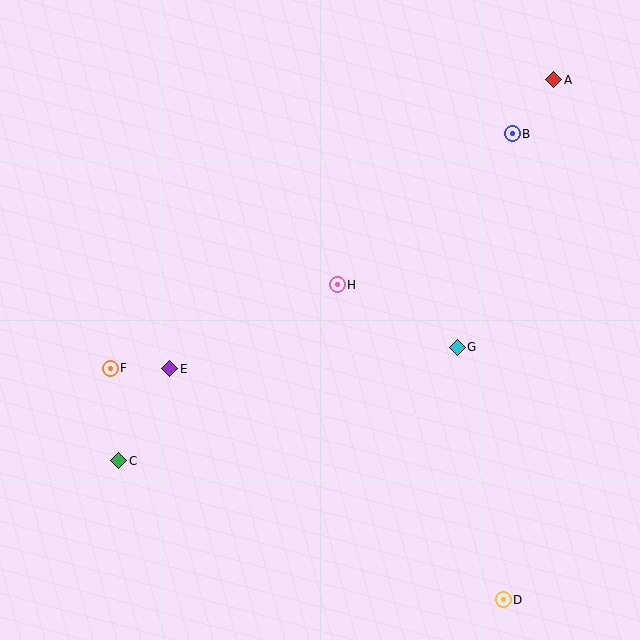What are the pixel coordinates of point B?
Point B is at (512, 134).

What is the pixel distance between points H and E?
The distance between H and E is 188 pixels.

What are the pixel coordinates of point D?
Point D is at (503, 600).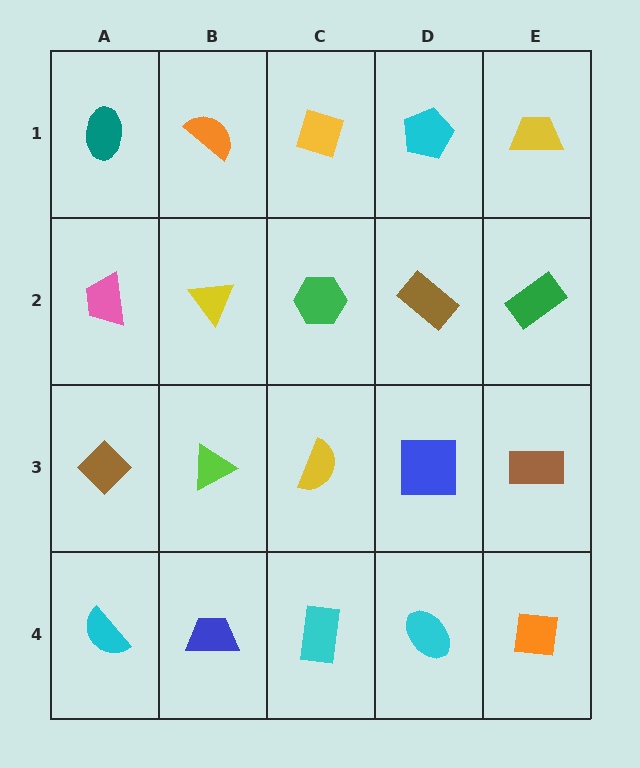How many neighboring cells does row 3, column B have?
4.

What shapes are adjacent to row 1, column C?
A green hexagon (row 2, column C), an orange semicircle (row 1, column B), a cyan pentagon (row 1, column D).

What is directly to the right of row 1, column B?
A yellow diamond.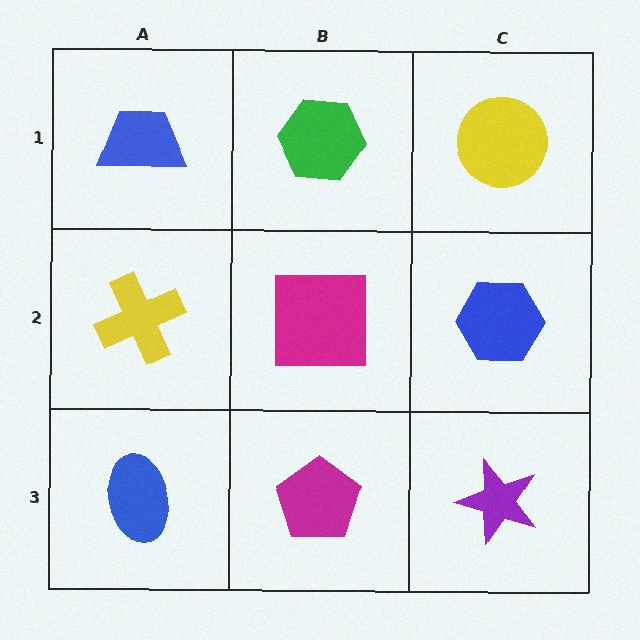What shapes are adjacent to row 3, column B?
A magenta square (row 2, column B), a blue ellipse (row 3, column A), a purple star (row 3, column C).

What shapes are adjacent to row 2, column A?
A blue trapezoid (row 1, column A), a blue ellipse (row 3, column A), a magenta square (row 2, column B).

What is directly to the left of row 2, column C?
A magenta square.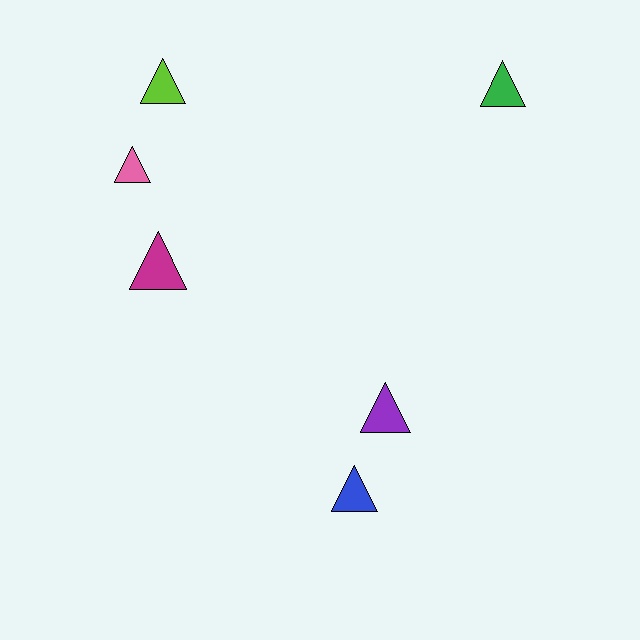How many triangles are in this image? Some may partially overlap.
There are 6 triangles.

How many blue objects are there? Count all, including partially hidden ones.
There is 1 blue object.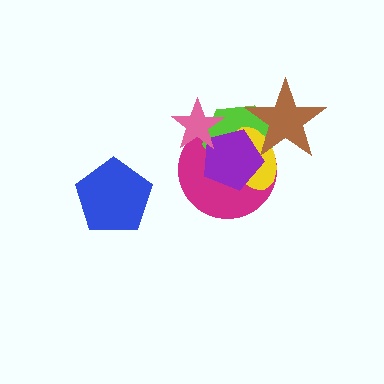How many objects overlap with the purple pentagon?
5 objects overlap with the purple pentagon.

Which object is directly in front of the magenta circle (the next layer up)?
The lime hexagon is directly in front of the magenta circle.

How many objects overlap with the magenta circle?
5 objects overlap with the magenta circle.